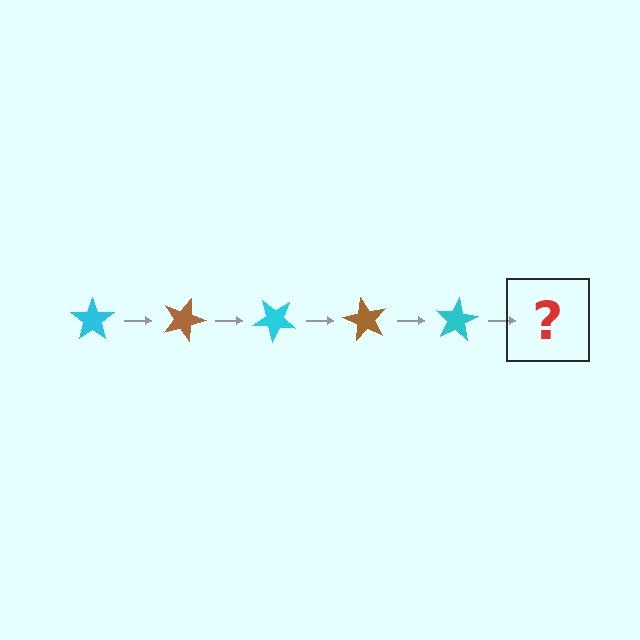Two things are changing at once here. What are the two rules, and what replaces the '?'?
The two rules are that it rotates 20 degrees each step and the color cycles through cyan and brown. The '?' should be a brown star, rotated 100 degrees from the start.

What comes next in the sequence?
The next element should be a brown star, rotated 100 degrees from the start.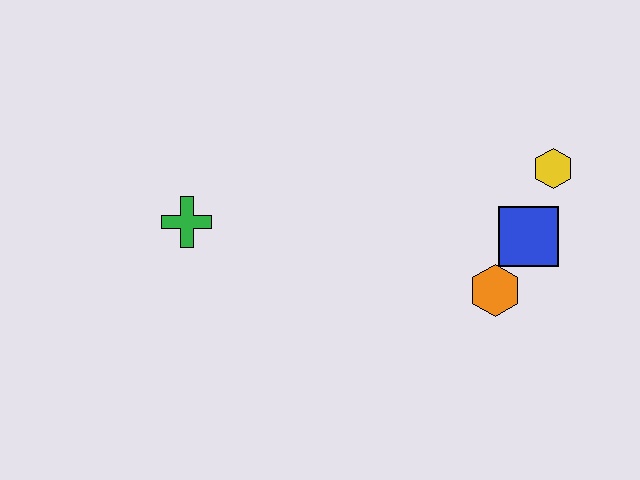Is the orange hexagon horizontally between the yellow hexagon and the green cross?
Yes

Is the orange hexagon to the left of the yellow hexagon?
Yes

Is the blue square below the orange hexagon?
No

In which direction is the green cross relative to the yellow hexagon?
The green cross is to the left of the yellow hexagon.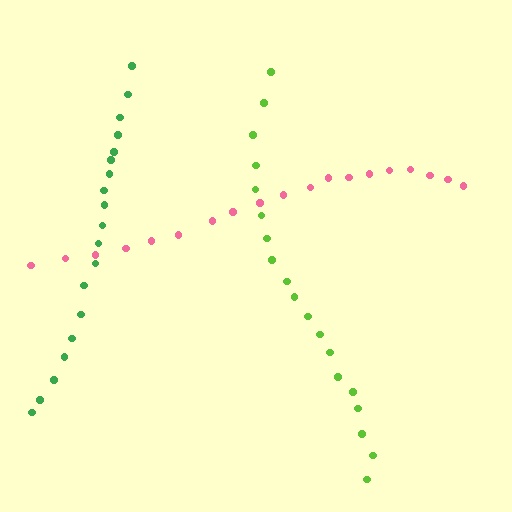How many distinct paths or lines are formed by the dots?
There are 3 distinct paths.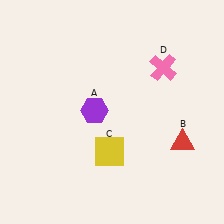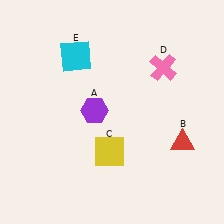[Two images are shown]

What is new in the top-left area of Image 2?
A cyan square (E) was added in the top-left area of Image 2.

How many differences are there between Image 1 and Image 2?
There is 1 difference between the two images.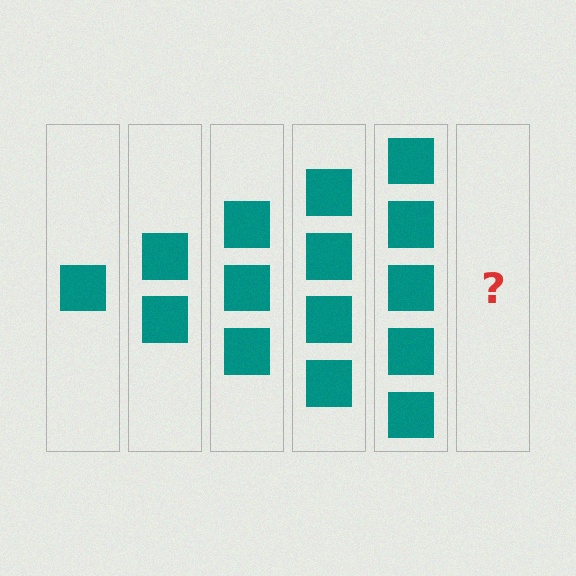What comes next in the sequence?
The next element should be 6 squares.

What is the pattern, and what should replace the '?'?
The pattern is that each step adds one more square. The '?' should be 6 squares.